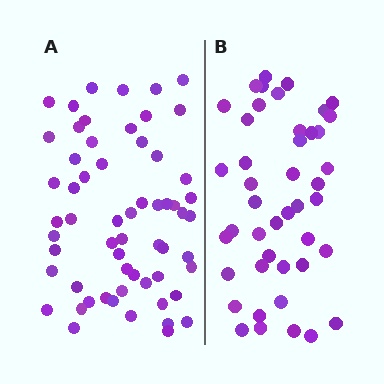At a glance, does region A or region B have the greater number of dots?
Region A (the left region) has more dots.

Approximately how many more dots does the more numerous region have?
Region A has approximately 15 more dots than region B.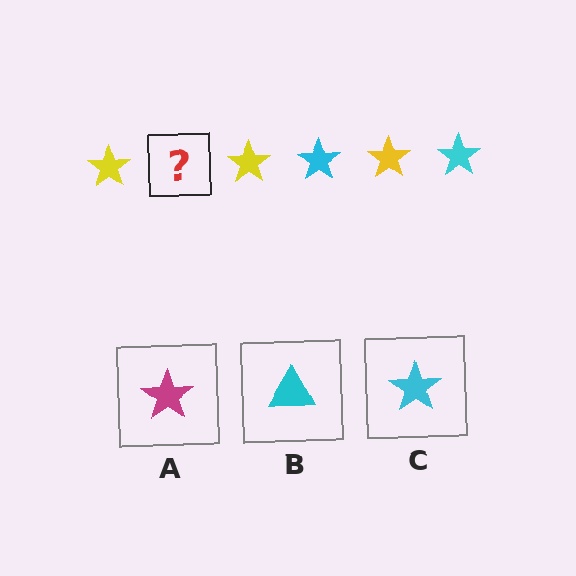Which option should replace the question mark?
Option C.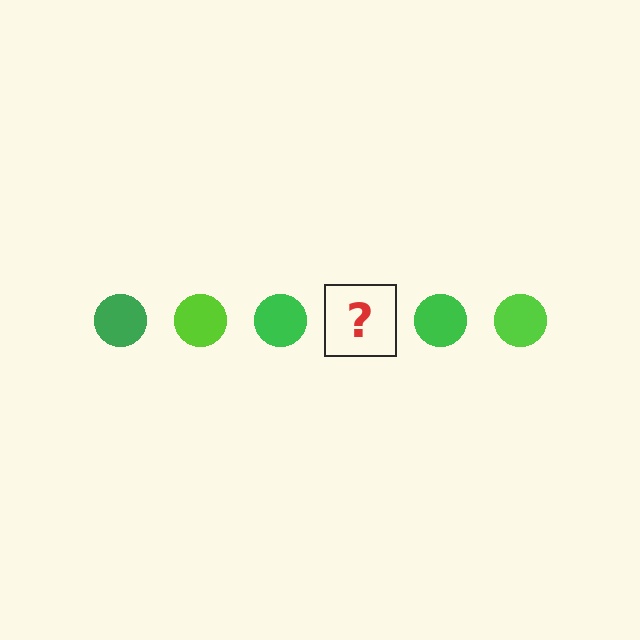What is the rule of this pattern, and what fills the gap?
The rule is that the pattern cycles through green, lime circles. The gap should be filled with a lime circle.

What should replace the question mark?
The question mark should be replaced with a lime circle.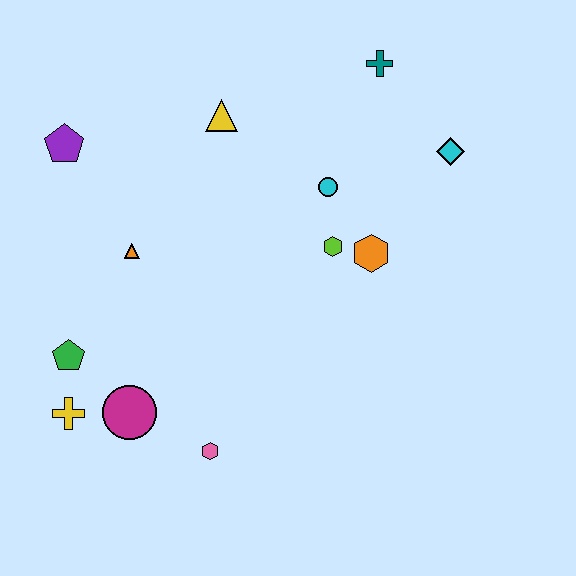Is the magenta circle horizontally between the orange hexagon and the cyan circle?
No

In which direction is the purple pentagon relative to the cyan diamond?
The purple pentagon is to the left of the cyan diamond.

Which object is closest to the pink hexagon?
The magenta circle is closest to the pink hexagon.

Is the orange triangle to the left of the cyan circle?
Yes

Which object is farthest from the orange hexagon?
The yellow cross is farthest from the orange hexagon.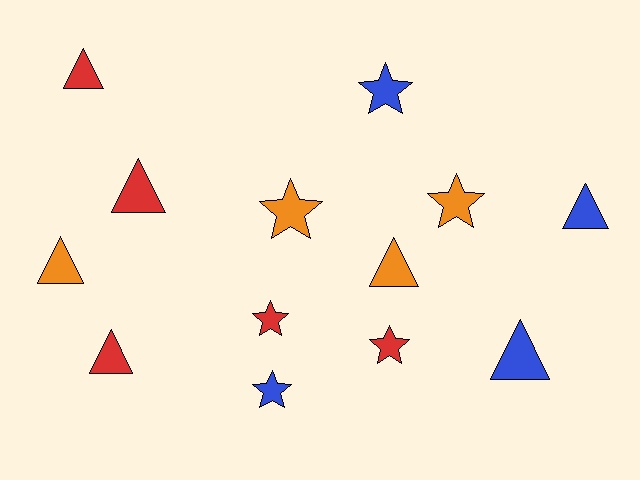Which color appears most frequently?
Red, with 5 objects.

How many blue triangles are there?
There are 2 blue triangles.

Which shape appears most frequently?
Triangle, with 7 objects.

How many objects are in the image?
There are 13 objects.